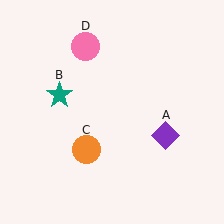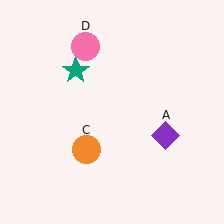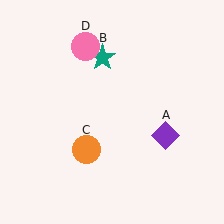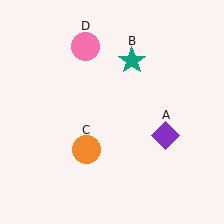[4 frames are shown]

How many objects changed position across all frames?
1 object changed position: teal star (object B).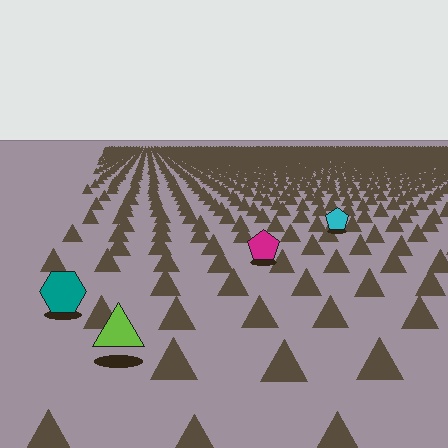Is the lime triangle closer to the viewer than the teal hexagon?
Yes. The lime triangle is closer — you can tell from the texture gradient: the ground texture is coarser near it.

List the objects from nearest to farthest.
From nearest to farthest: the lime triangle, the teal hexagon, the magenta pentagon, the cyan pentagon.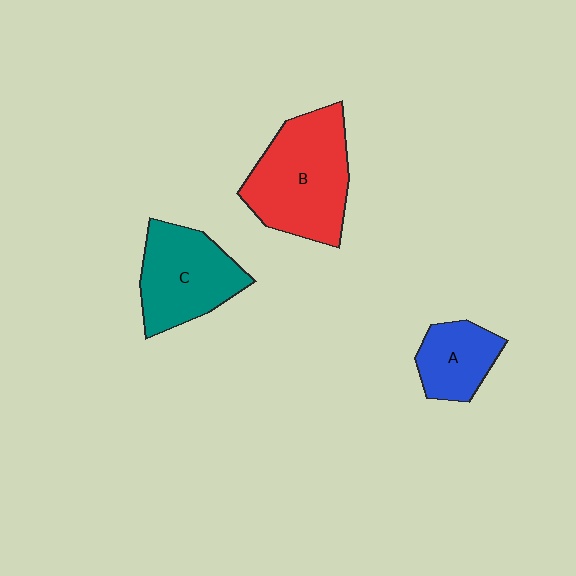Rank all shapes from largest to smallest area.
From largest to smallest: B (red), C (teal), A (blue).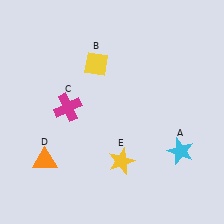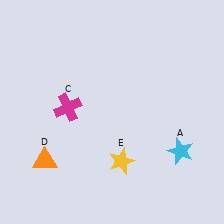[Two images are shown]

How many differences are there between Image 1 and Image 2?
There is 1 difference between the two images.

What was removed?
The yellow diamond (B) was removed in Image 2.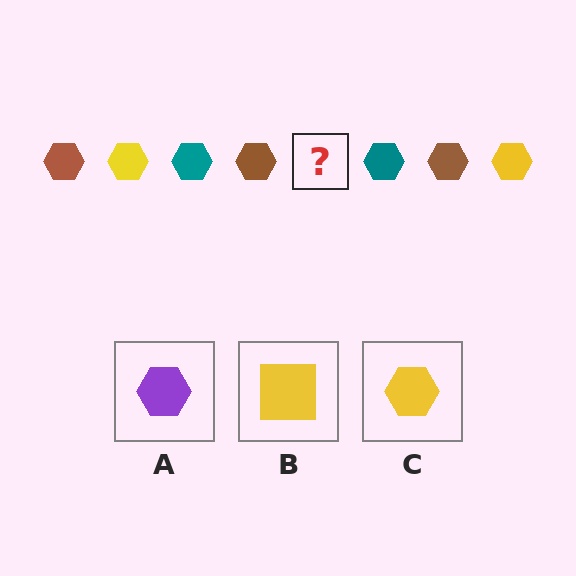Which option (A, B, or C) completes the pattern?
C.